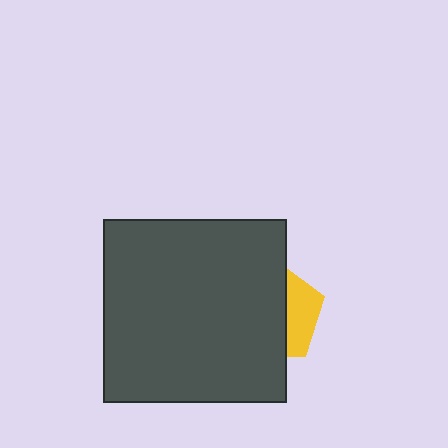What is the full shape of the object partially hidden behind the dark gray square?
The partially hidden object is a yellow pentagon.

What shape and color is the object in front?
The object in front is a dark gray square.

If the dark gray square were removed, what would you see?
You would see the complete yellow pentagon.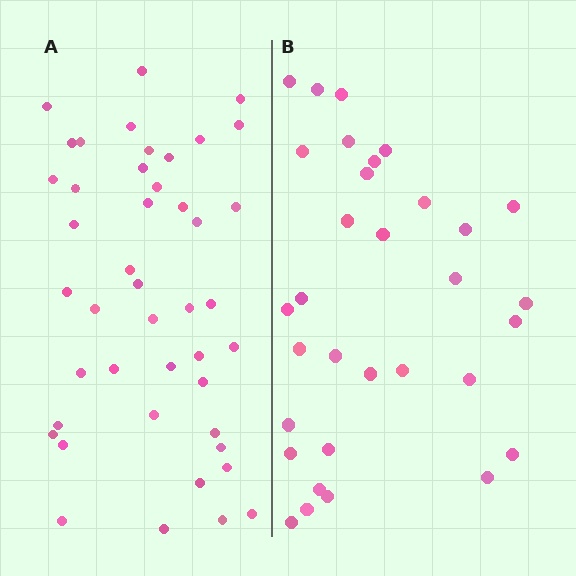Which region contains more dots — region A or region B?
Region A (the left region) has more dots.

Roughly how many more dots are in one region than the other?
Region A has roughly 12 or so more dots than region B.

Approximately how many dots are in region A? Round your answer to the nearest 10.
About 40 dots. (The exact count is 44, which rounds to 40.)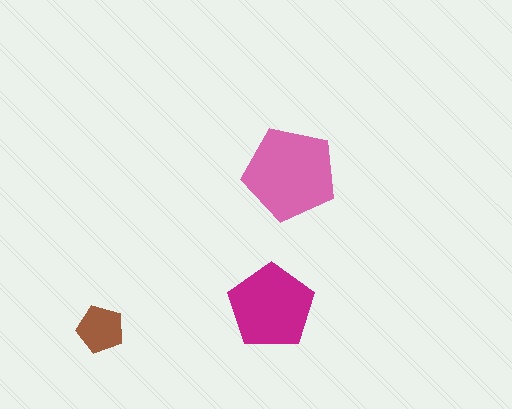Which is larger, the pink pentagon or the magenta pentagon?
The pink one.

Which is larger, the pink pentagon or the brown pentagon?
The pink one.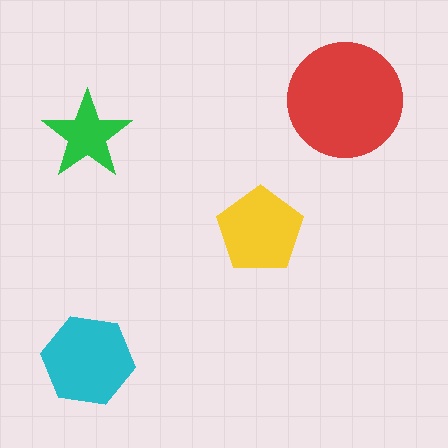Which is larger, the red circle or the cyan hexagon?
The red circle.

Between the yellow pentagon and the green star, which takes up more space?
The yellow pentagon.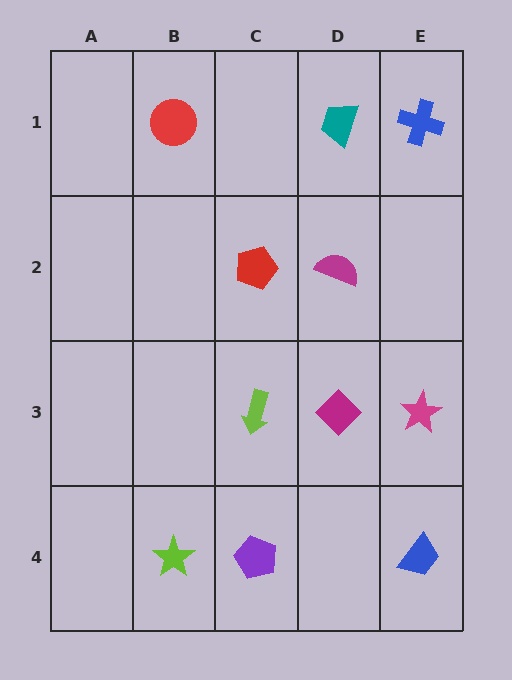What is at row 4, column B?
A lime star.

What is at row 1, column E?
A blue cross.